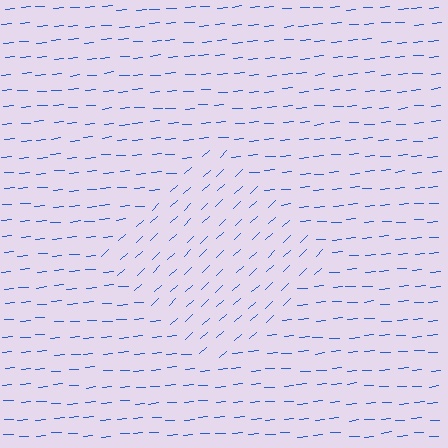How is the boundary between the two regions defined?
The boundary is defined purely by a change in line orientation (approximately 38 degrees difference). All lines are the same color and thickness.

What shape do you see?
I see a diamond.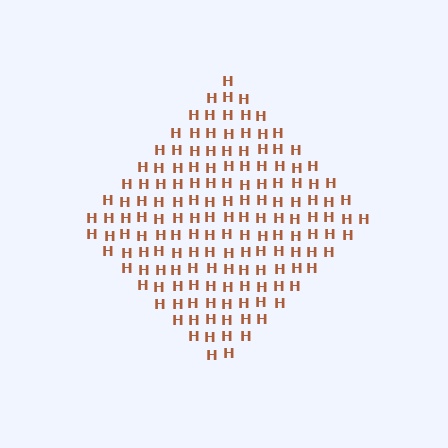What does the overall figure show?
The overall figure shows a diamond.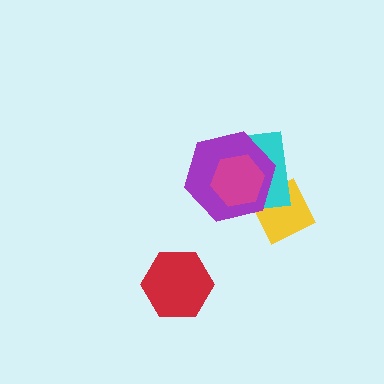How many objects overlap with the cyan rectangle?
3 objects overlap with the cyan rectangle.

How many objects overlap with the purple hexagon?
3 objects overlap with the purple hexagon.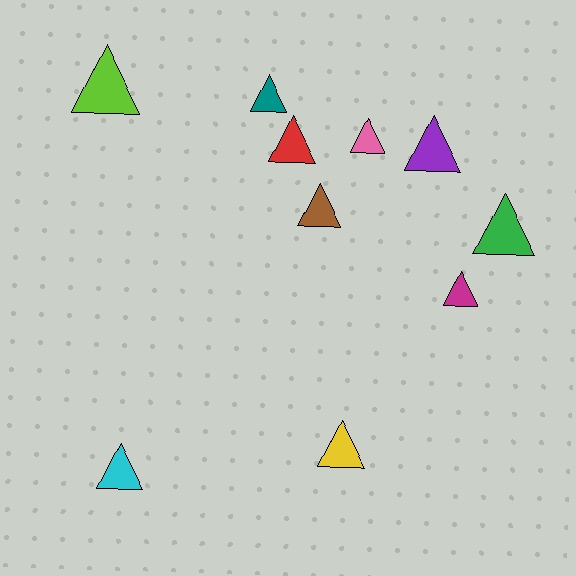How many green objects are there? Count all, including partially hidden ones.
There is 1 green object.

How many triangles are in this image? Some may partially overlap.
There are 10 triangles.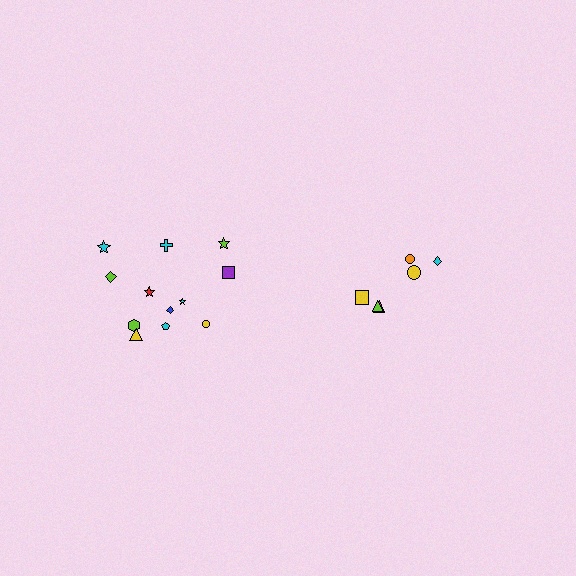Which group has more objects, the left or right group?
The left group.